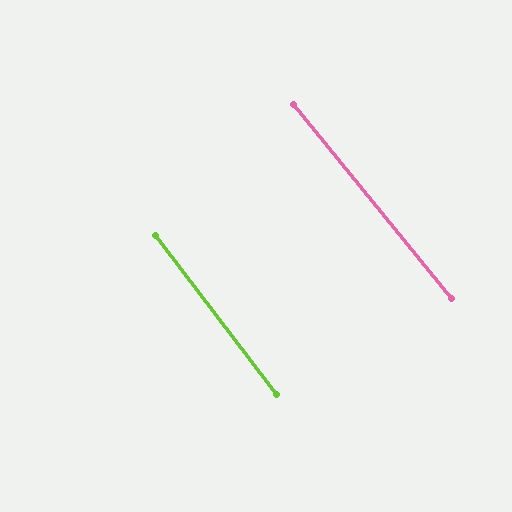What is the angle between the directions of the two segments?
Approximately 2 degrees.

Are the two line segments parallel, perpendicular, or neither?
Parallel — their directions differ by only 1.9°.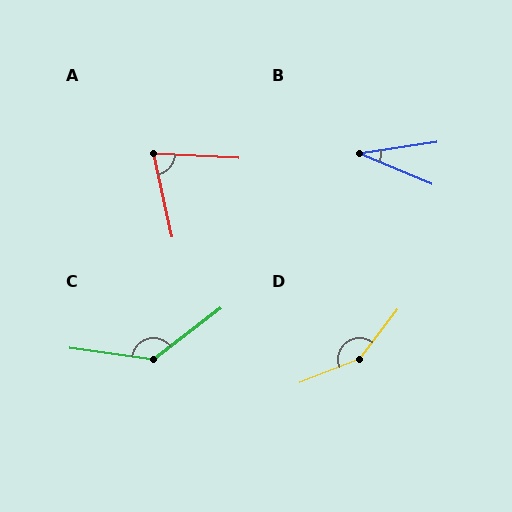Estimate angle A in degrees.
Approximately 75 degrees.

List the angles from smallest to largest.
B (31°), A (75°), C (135°), D (149°).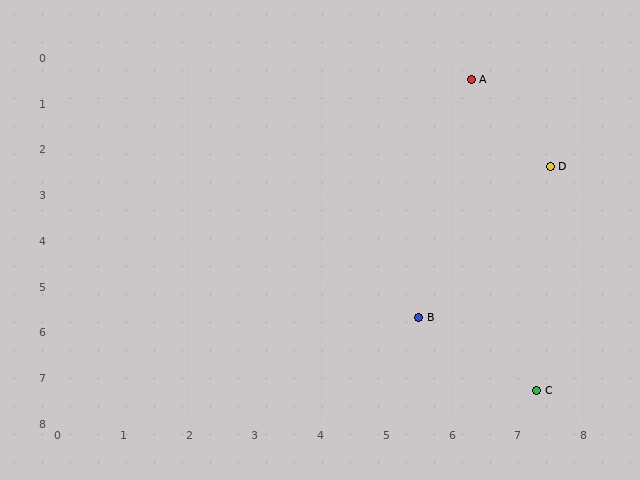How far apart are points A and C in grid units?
Points A and C are about 6.9 grid units apart.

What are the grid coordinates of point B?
Point B is at approximately (5.5, 5.7).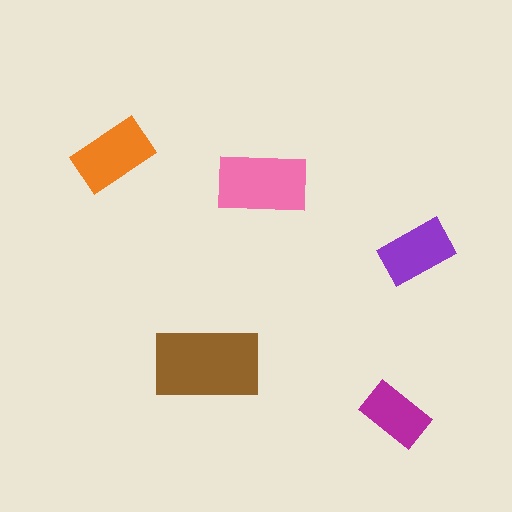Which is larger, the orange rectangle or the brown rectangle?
The brown one.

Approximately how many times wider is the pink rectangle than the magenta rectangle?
About 1.5 times wider.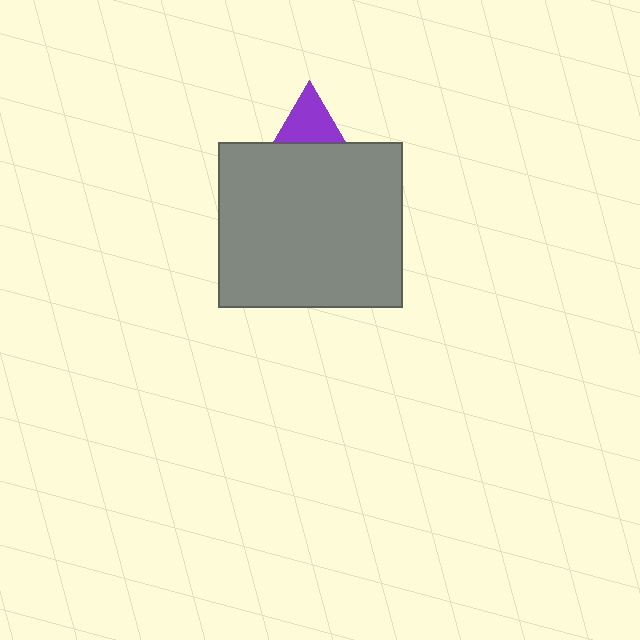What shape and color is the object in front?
The object in front is a gray rectangle.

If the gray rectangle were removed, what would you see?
You would see the complete purple triangle.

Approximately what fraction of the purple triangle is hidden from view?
Roughly 37% of the purple triangle is hidden behind the gray rectangle.